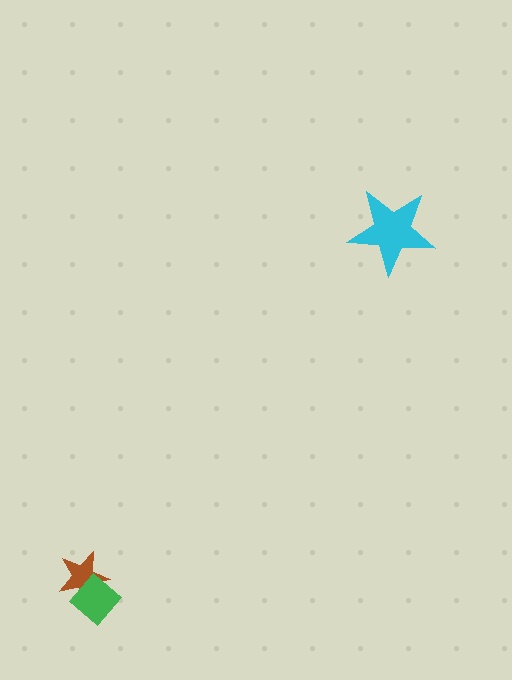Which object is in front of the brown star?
The green diamond is in front of the brown star.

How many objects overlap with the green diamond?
1 object overlaps with the green diamond.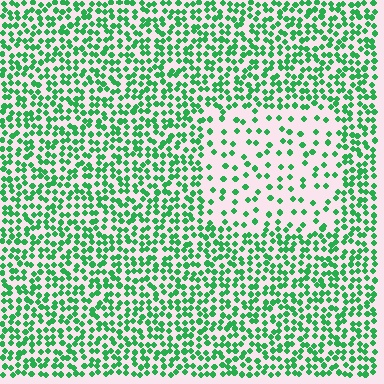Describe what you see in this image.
The image contains small green elements arranged at two different densities. A rectangle-shaped region is visible where the elements are less densely packed than the surrounding area.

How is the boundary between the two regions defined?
The boundary is defined by a change in element density (approximately 2.5x ratio). All elements are the same color, size, and shape.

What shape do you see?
I see a rectangle.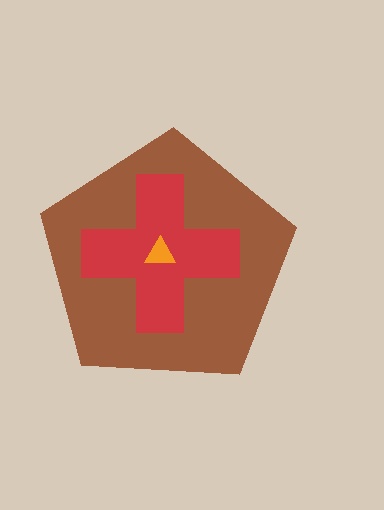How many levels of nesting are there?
3.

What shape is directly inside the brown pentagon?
The red cross.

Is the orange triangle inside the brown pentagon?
Yes.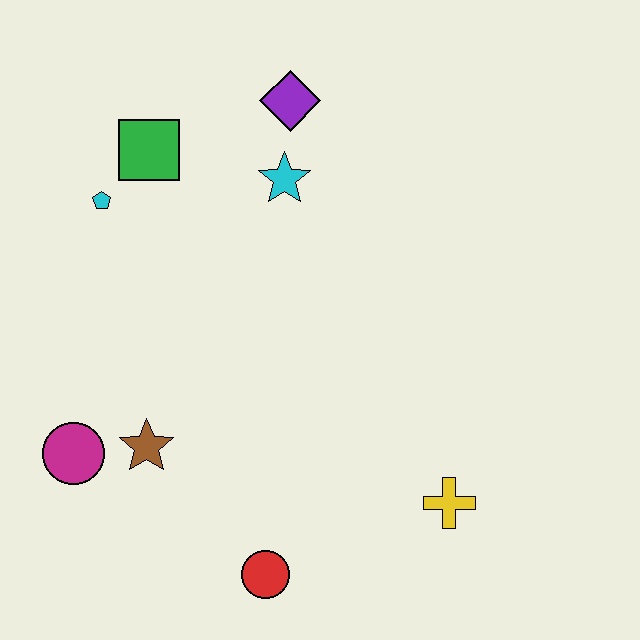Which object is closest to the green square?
The cyan pentagon is closest to the green square.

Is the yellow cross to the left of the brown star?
No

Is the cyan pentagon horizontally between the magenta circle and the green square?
Yes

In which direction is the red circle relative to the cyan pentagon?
The red circle is below the cyan pentagon.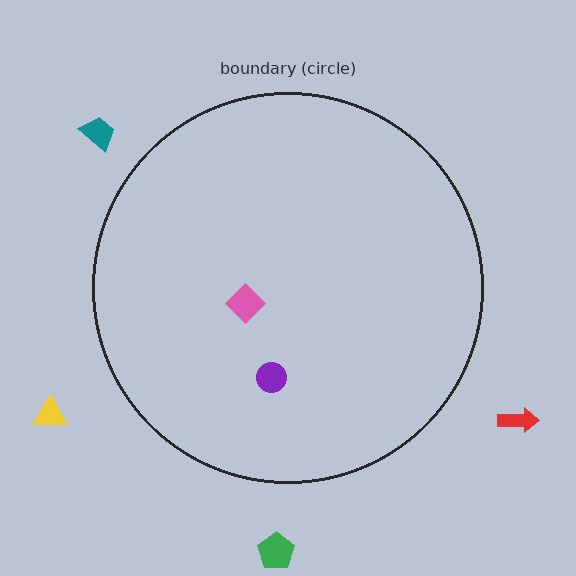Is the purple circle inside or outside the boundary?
Inside.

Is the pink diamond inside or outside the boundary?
Inside.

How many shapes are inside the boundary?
2 inside, 4 outside.